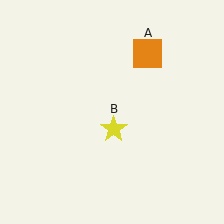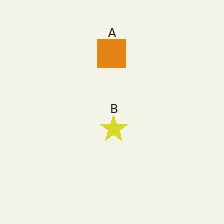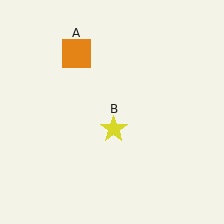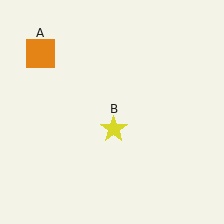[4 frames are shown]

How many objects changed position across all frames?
1 object changed position: orange square (object A).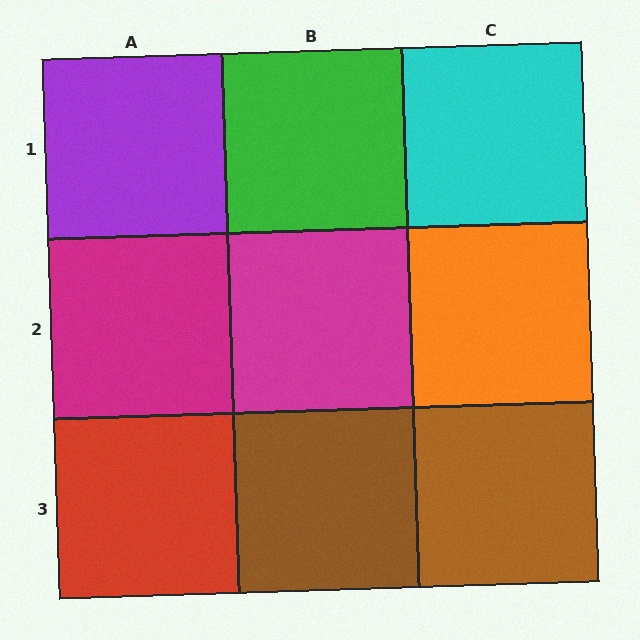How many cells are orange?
1 cell is orange.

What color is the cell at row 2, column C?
Orange.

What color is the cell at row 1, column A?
Purple.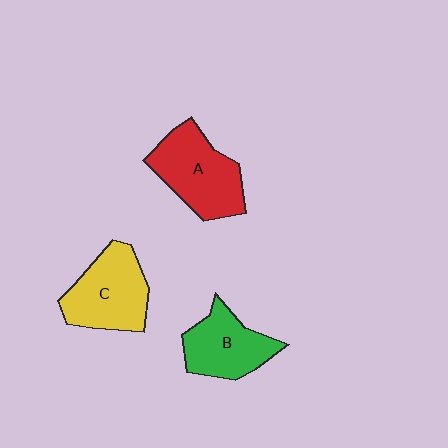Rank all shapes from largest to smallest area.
From largest to smallest: A (red), C (yellow), B (green).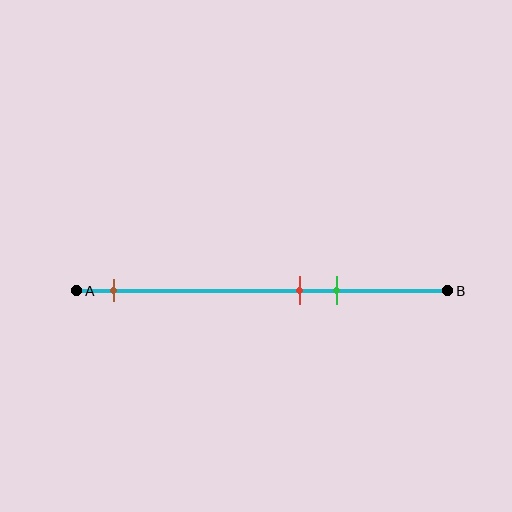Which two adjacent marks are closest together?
The red and green marks are the closest adjacent pair.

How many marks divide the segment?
There are 3 marks dividing the segment.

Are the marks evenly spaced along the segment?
No, the marks are not evenly spaced.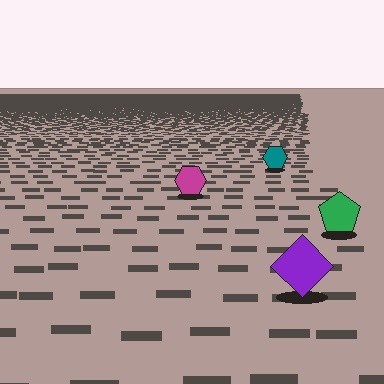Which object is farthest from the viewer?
The teal hexagon is farthest from the viewer. It appears smaller and the ground texture around it is denser.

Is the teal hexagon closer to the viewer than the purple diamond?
No. The purple diamond is closer — you can tell from the texture gradient: the ground texture is coarser near it.